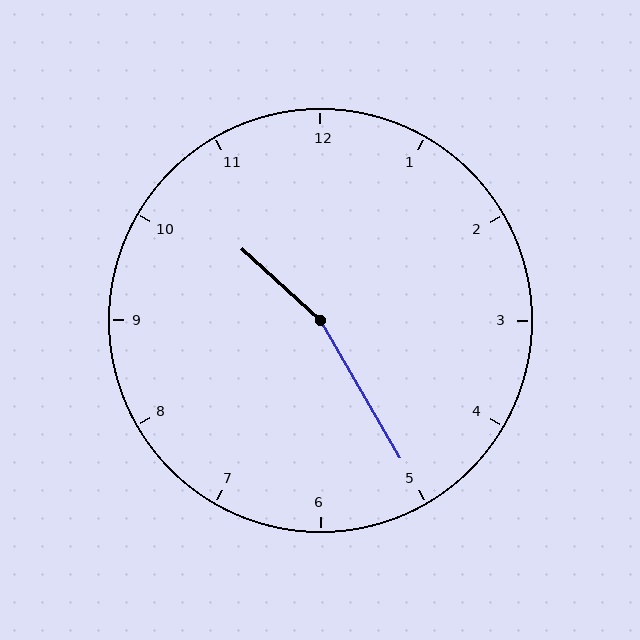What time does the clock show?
10:25.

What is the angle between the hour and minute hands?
Approximately 162 degrees.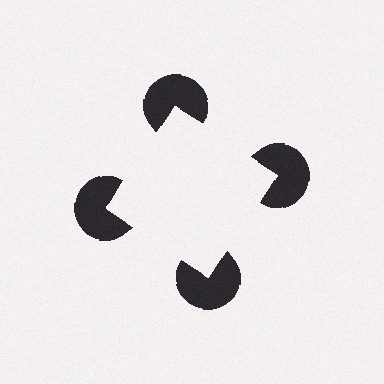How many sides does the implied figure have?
4 sides.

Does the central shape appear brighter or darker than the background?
It typically appears slightly brighter than the background, even though no actual brightness change is drawn.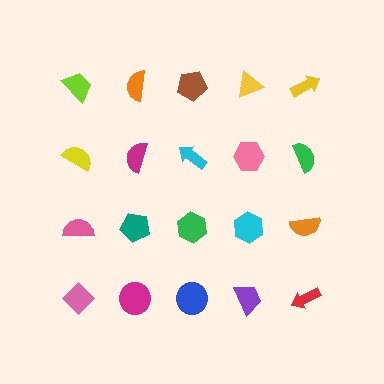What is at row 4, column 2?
A magenta circle.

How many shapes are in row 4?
5 shapes.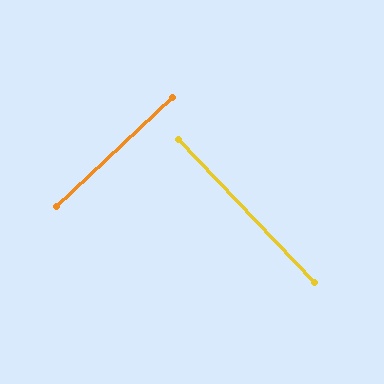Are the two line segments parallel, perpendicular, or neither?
Perpendicular — they meet at approximately 90°.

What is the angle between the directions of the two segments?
Approximately 90 degrees.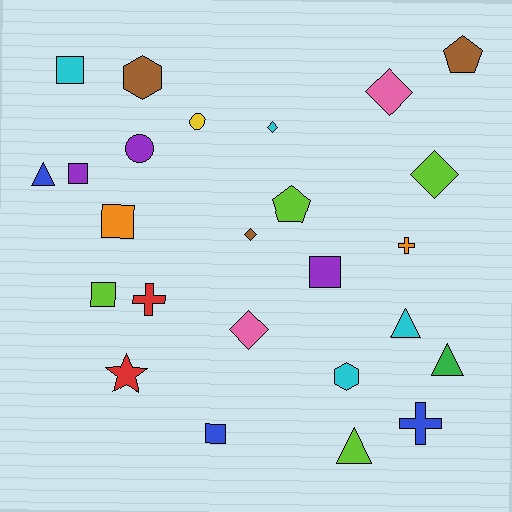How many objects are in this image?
There are 25 objects.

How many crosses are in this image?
There are 3 crosses.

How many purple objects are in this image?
There are 3 purple objects.